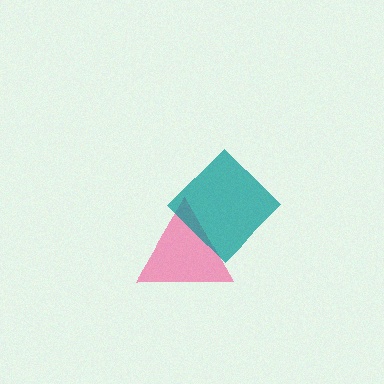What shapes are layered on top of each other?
The layered shapes are: a pink triangle, a teal diamond.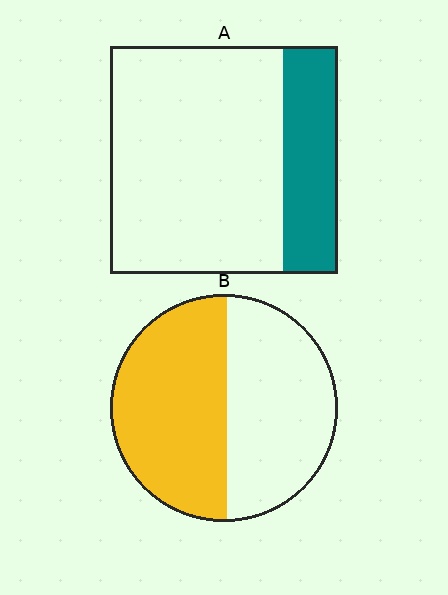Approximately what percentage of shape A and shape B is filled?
A is approximately 25% and B is approximately 50%.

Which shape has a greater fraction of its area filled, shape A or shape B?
Shape B.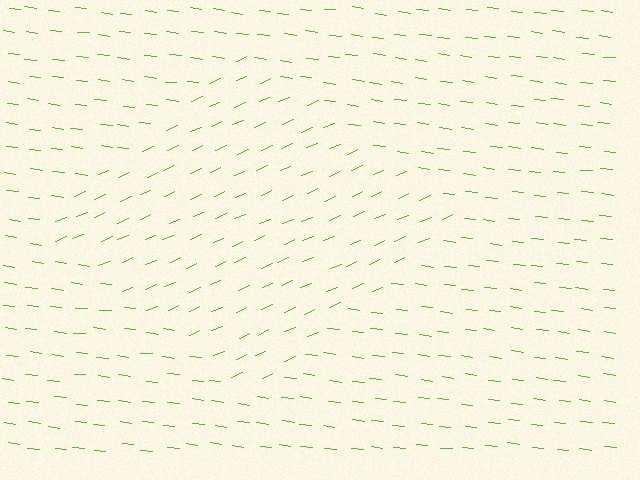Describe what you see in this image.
The image is filled with small lime line segments. A diamond region in the image has lines oriented differently from the surrounding lines, creating a visible texture boundary.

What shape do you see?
I see a diamond.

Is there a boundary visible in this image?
Yes, there is a texture boundary formed by a change in line orientation.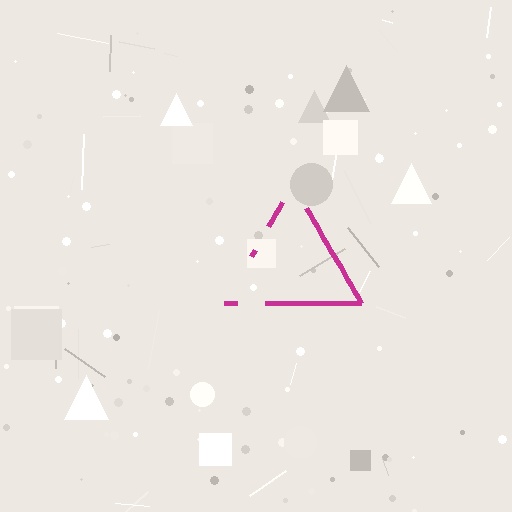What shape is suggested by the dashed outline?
The dashed outline suggests a triangle.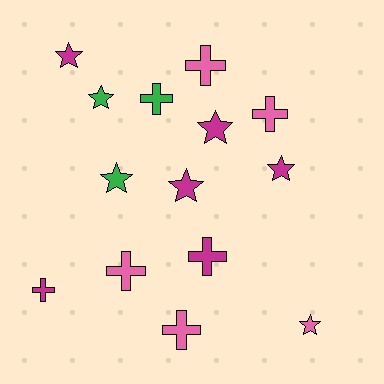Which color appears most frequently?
Magenta, with 6 objects.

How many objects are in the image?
There are 14 objects.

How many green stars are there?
There are 2 green stars.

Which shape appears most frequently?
Star, with 7 objects.